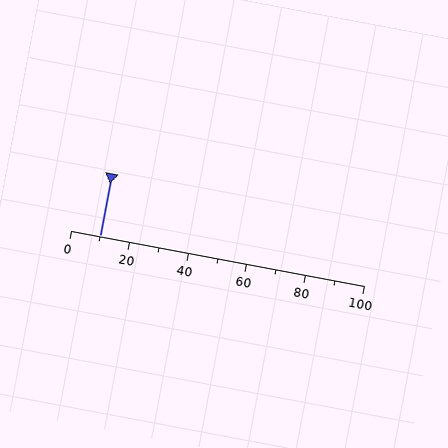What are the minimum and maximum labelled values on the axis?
The axis runs from 0 to 100.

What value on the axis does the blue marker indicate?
The marker indicates approximately 10.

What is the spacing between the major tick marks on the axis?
The major ticks are spaced 20 apart.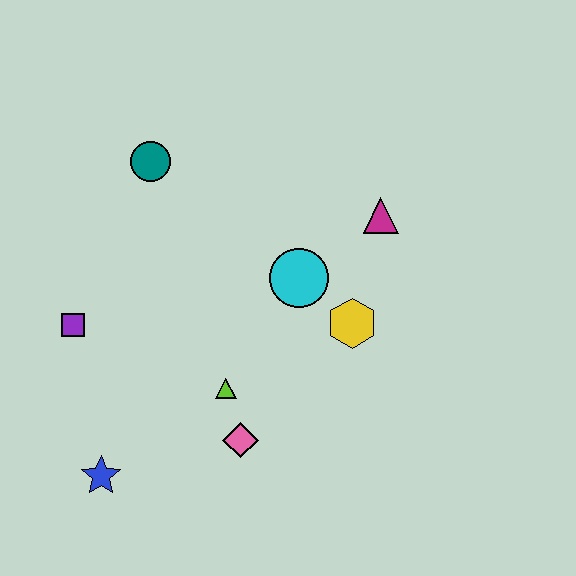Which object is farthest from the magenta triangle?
The blue star is farthest from the magenta triangle.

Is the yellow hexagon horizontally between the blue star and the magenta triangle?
Yes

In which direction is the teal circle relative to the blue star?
The teal circle is above the blue star.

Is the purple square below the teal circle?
Yes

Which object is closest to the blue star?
The pink diamond is closest to the blue star.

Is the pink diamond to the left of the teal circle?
No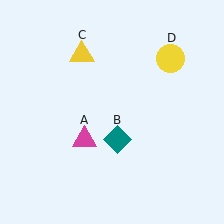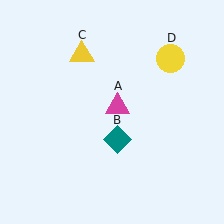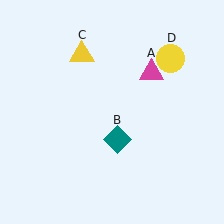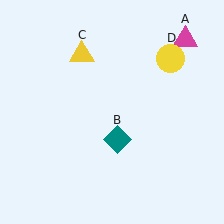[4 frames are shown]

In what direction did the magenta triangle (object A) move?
The magenta triangle (object A) moved up and to the right.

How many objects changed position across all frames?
1 object changed position: magenta triangle (object A).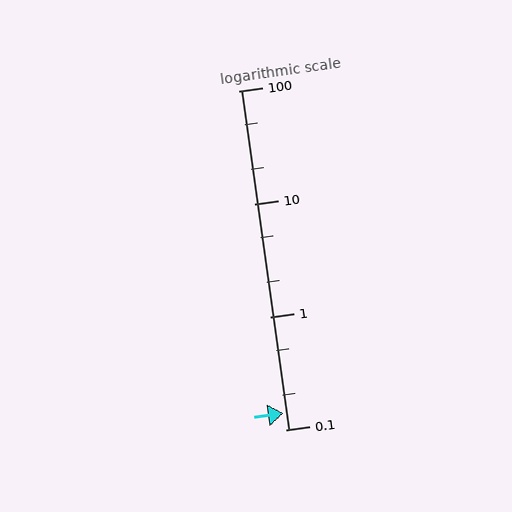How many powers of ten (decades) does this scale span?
The scale spans 3 decades, from 0.1 to 100.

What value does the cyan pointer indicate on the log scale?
The pointer indicates approximately 0.14.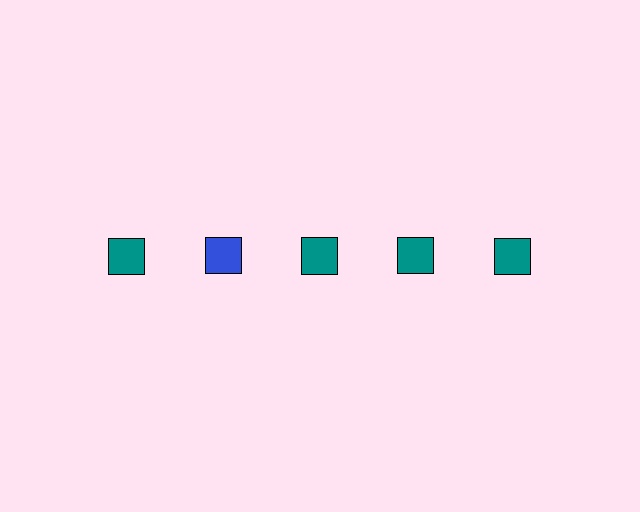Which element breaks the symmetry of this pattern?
The blue square in the top row, second from left column breaks the symmetry. All other shapes are teal squares.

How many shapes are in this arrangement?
There are 5 shapes arranged in a grid pattern.